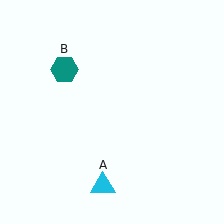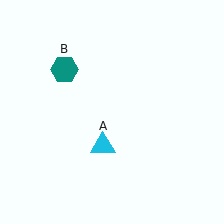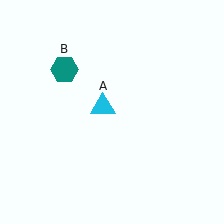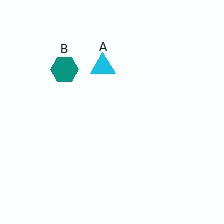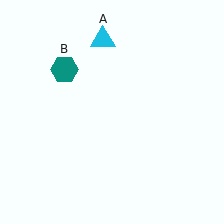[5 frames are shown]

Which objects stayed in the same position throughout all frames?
Teal hexagon (object B) remained stationary.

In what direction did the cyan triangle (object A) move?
The cyan triangle (object A) moved up.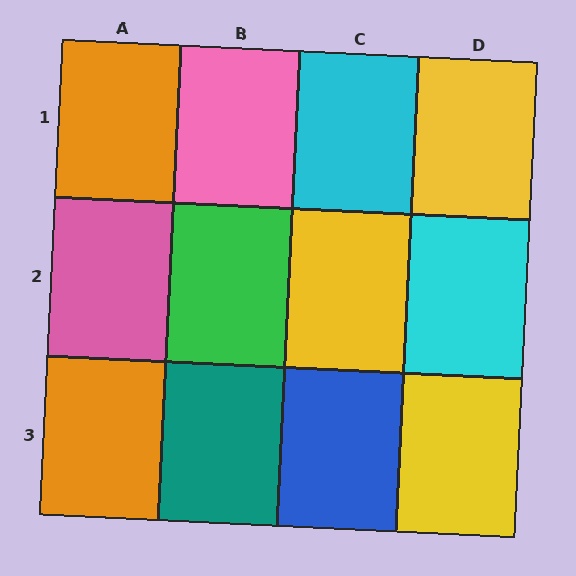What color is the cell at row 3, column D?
Yellow.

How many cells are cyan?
2 cells are cyan.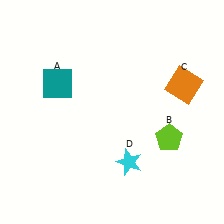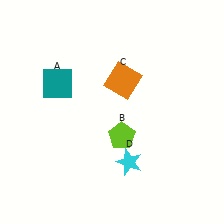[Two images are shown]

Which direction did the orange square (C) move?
The orange square (C) moved left.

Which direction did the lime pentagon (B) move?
The lime pentagon (B) moved left.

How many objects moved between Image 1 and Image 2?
2 objects moved between the two images.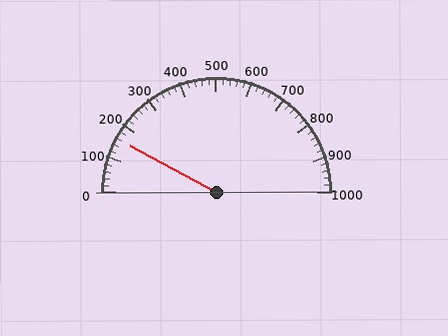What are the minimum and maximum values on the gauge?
The gauge ranges from 0 to 1000.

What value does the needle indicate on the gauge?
The needle indicates approximately 160.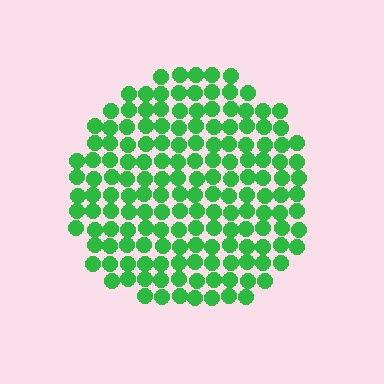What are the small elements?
The small elements are circles.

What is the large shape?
The large shape is a circle.